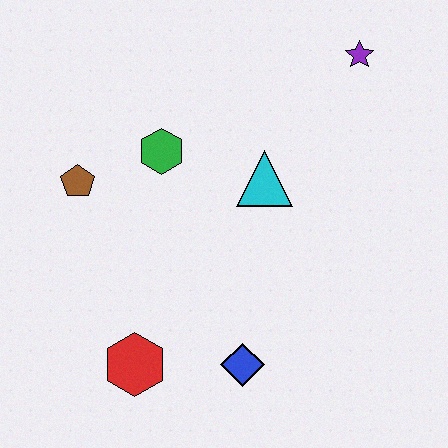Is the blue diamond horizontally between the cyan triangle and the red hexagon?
Yes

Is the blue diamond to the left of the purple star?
Yes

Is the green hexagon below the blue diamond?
No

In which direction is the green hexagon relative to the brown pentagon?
The green hexagon is to the right of the brown pentagon.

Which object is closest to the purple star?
The cyan triangle is closest to the purple star.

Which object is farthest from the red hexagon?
The purple star is farthest from the red hexagon.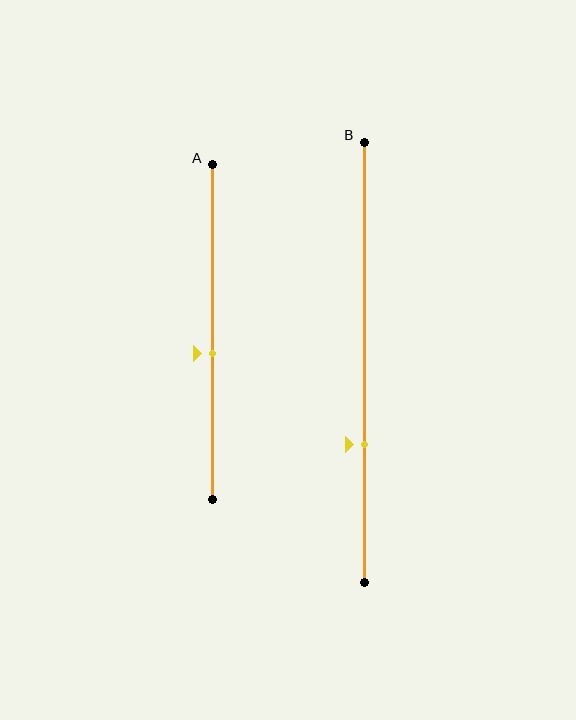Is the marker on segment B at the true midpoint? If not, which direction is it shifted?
No, the marker on segment B is shifted downward by about 19% of the segment length.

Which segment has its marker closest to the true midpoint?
Segment A has its marker closest to the true midpoint.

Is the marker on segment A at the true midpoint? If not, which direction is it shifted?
No, the marker on segment A is shifted downward by about 6% of the segment length.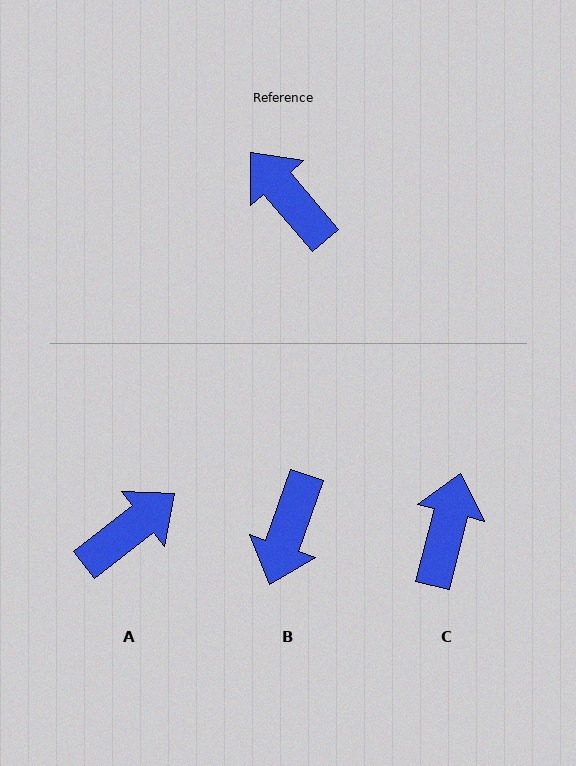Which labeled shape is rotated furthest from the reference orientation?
B, about 121 degrees away.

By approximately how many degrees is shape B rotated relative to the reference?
Approximately 121 degrees counter-clockwise.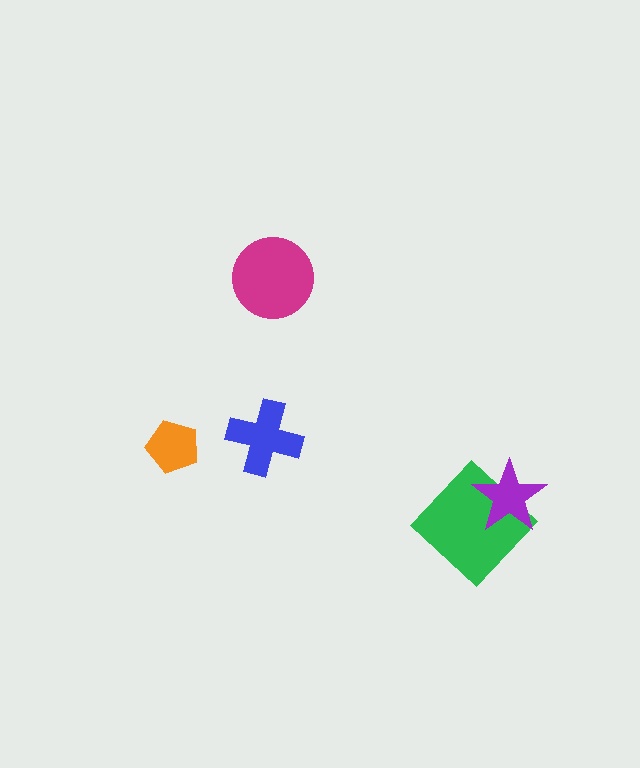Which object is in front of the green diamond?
The purple star is in front of the green diamond.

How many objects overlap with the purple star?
1 object overlaps with the purple star.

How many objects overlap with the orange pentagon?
0 objects overlap with the orange pentagon.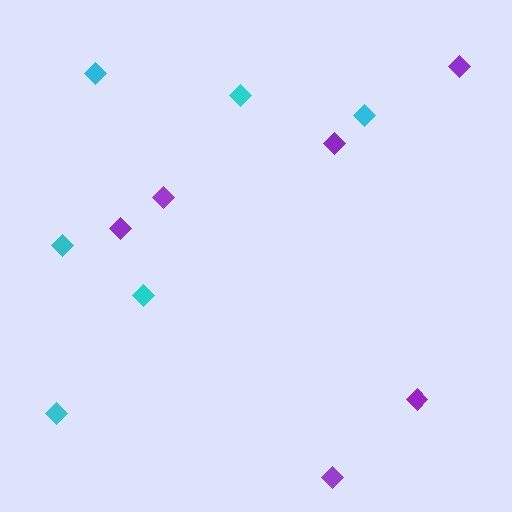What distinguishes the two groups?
There are 2 groups: one group of purple diamonds (6) and one group of cyan diamonds (6).